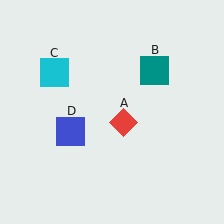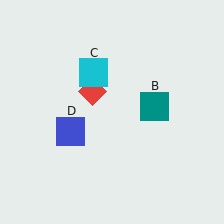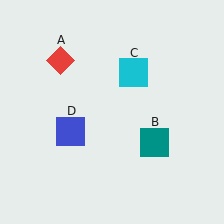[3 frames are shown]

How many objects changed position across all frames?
3 objects changed position: red diamond (object A), teal square (object B), cyan square (object C).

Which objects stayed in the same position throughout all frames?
Blue square (object D) remained stationary.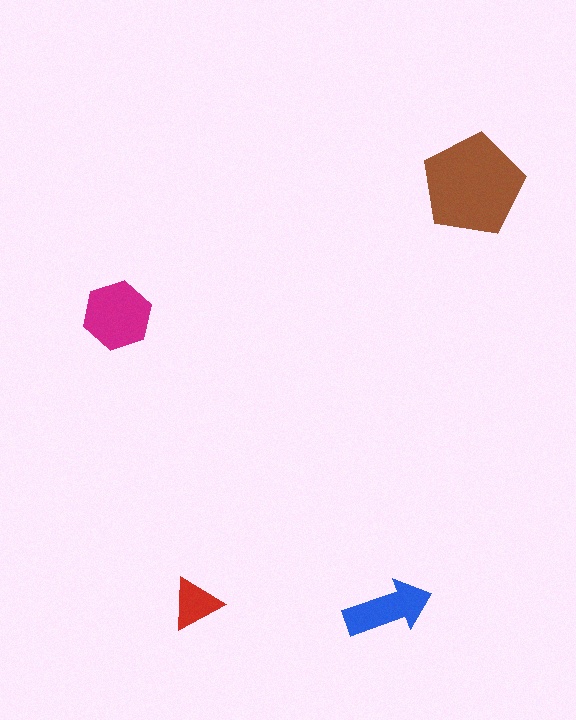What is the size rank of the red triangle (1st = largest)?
4th.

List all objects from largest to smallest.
The brown pentagon, the magenta hexagon, the blue arrow, the red triangle.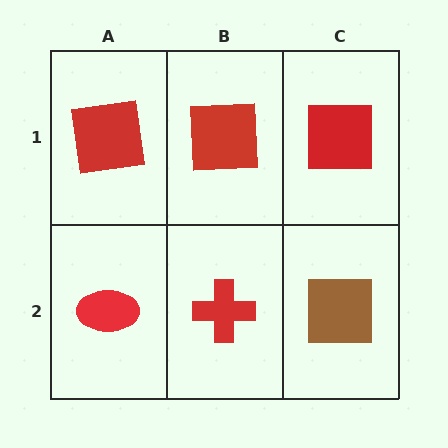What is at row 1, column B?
A red square.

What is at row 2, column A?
A red ellipse.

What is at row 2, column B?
A red cross.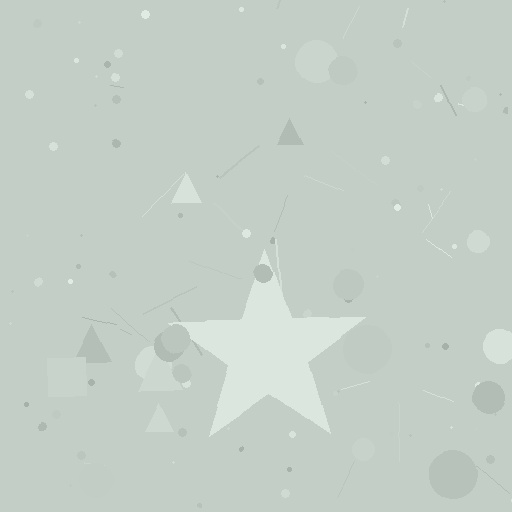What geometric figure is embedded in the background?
A star is embedded in the background.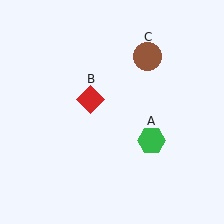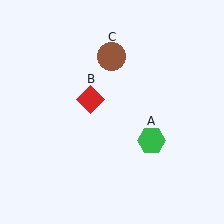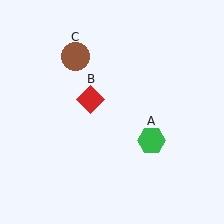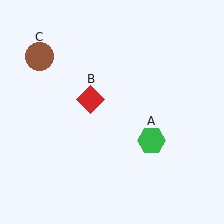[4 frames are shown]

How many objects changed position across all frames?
1 object changed position: brown circle (object C).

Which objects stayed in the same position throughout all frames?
Green hexagon (object A) and red diamond (object B) remained stationary.